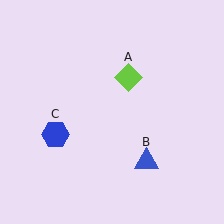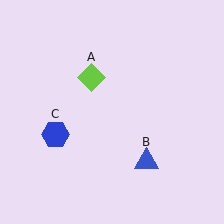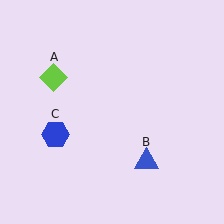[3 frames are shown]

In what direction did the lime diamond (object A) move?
The lime diamond (object A) moved left.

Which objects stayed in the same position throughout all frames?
Blue triangle (object B) and blue hexagon (object C) remained stationary.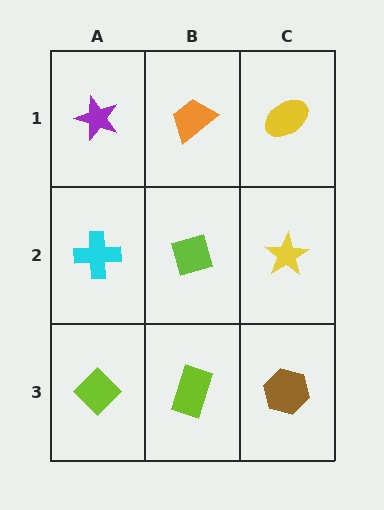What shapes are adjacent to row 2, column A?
A purple star (row 1, column A), a lime diamond (row 3, column A), a lime diamond (row 2, column B).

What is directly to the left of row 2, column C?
A lime diamond.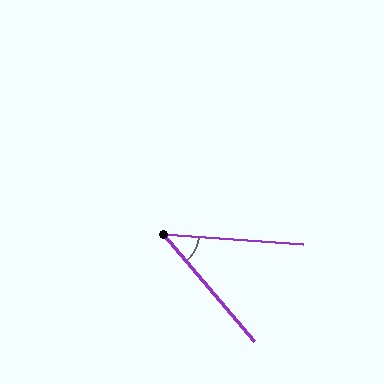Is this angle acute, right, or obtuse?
It is acute.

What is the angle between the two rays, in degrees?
Approximately 46 degrees.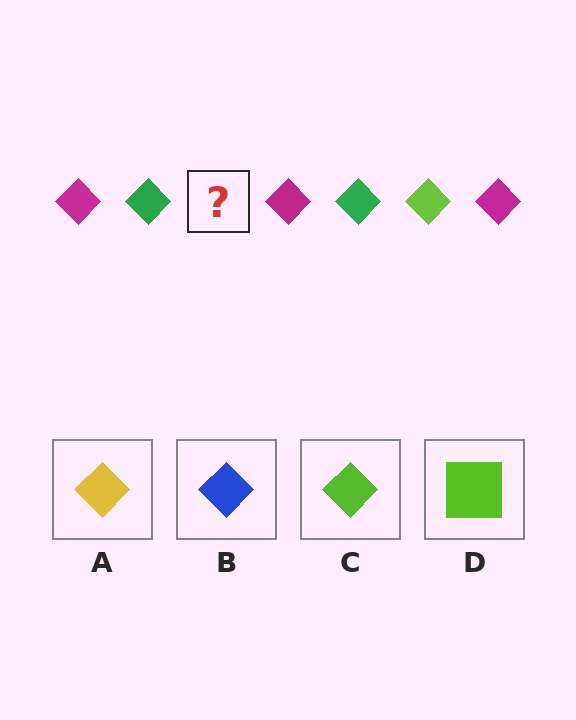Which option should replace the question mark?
Option C.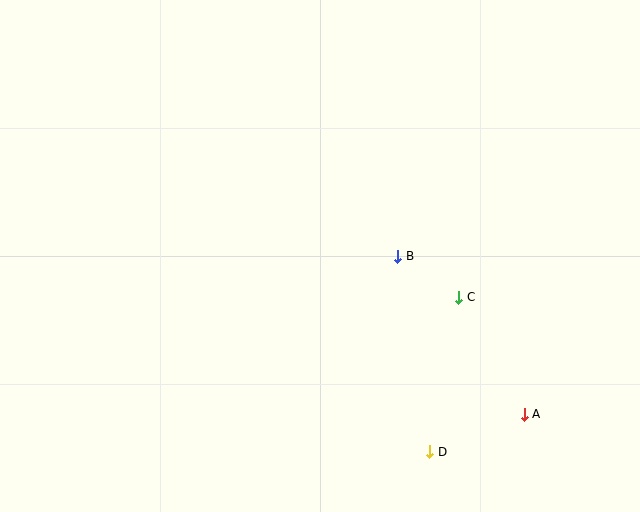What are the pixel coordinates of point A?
Point A is at (524, 414).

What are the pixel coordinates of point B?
Point B is at (398, 256).